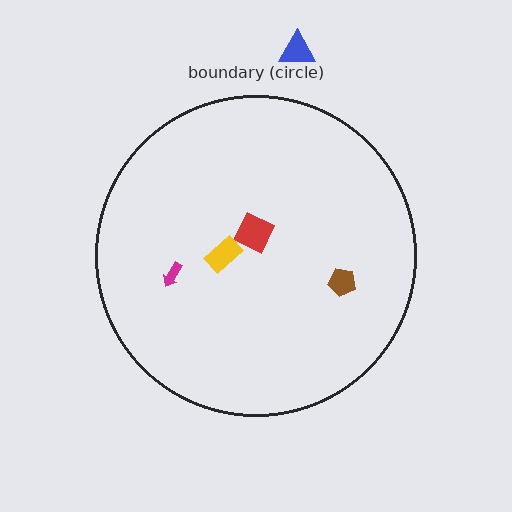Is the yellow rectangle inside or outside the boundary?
Inside.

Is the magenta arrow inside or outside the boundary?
Inside.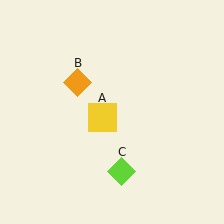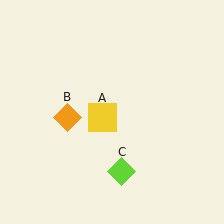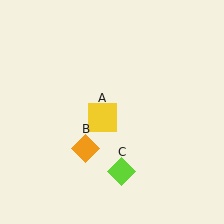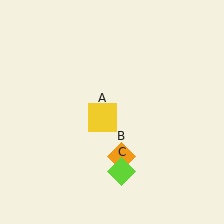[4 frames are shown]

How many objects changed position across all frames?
1 object changed position: orange diamond (object B).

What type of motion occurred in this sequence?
The orange diamond (object B) rotated counterclockwise around the center of the scene.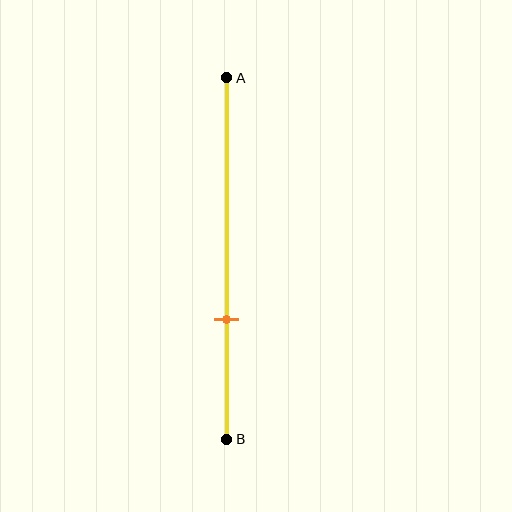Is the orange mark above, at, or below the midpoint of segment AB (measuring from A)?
The orange mark is below the midpoint of segment AB.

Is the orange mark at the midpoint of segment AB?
No, the mark is at about 65% from A, not at the 50% midpoint.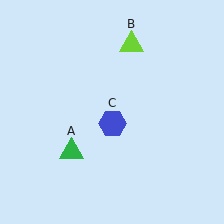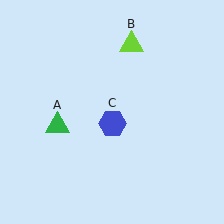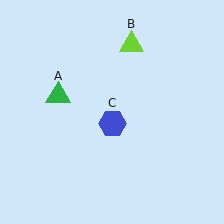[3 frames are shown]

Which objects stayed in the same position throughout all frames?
Lime triangle (object B) and blue hexagon (object C) remained stationary.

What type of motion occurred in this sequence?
The green triangle (object A) rotated clockwise around the center of the scene.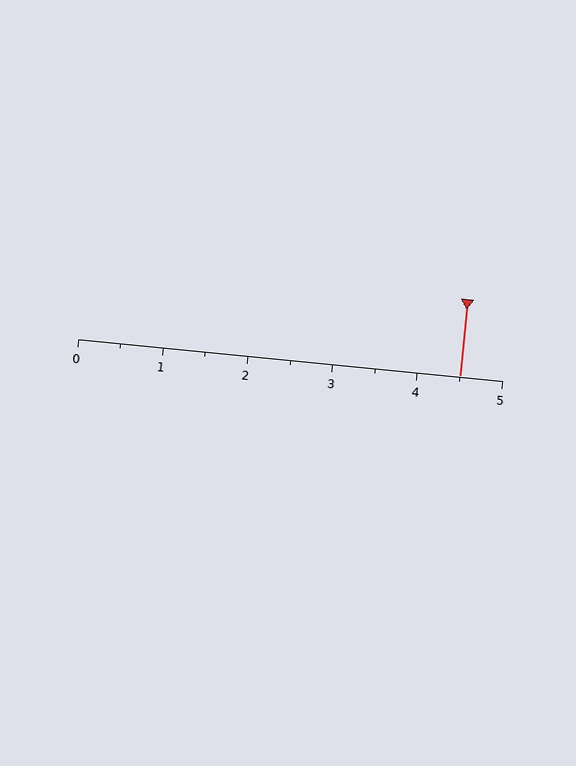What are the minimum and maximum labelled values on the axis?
The axis runs from 0 to 5.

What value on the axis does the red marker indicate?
The marker indicates approximately 4.5.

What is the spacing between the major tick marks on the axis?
The major ticks are spaced 1 apart.